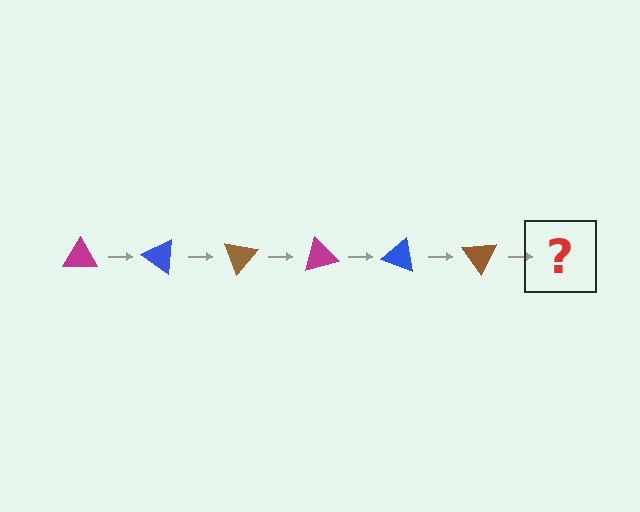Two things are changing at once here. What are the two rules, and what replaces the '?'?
The two rules are that it rotates 35 degrees each step and the color cycles through magenta, blue, and brown. The '?' should be a magenta triangle, rotated 210 degrees from the start.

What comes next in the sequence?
The next element should be a magenta triangle, rotated 210 degrees from the start.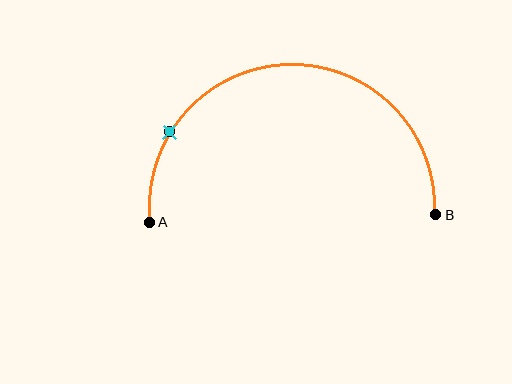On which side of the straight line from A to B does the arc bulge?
The arc bulges above the straight line connecting A and B.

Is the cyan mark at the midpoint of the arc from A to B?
No. The cyan mark lies on the arc but is closer to endpoint A. The arc midpoint would be at the point on the curve equidistant along the arc from both A and B.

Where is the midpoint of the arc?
The arc midpoint is the point on the curve farthest from the straight line joining A and B. It sits above that line.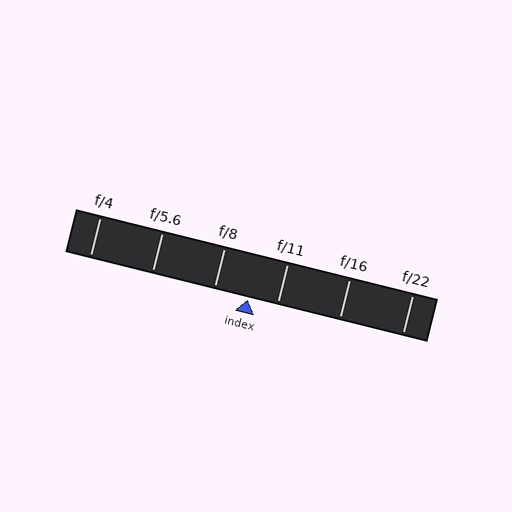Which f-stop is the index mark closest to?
The index mark is closest to f/11.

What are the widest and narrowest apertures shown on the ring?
The widest aperture shown is f/4 and the narrowest is f/22.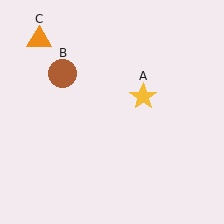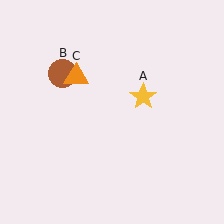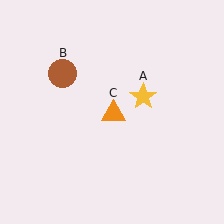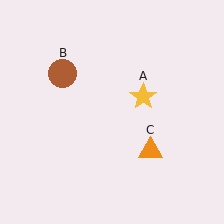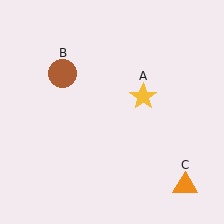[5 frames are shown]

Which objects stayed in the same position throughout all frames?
Yellow star (object A) and brown circle (object B) remained stationary.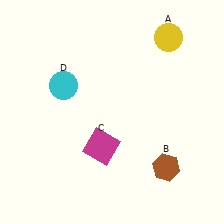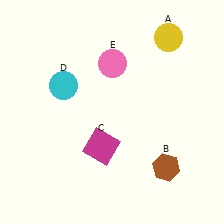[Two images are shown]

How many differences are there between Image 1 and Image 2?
There is 1 difference between the two images.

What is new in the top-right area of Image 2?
A pink circle (E) was added in the top-right area of Image 2.